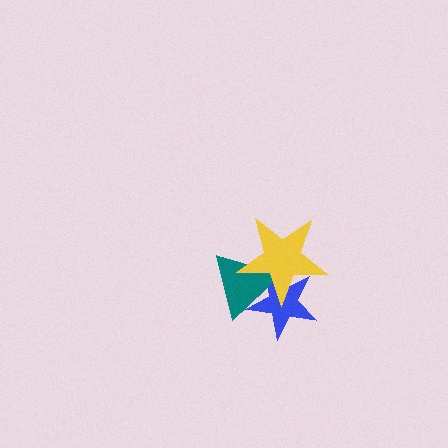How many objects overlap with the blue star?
2 objects overlap with the blue star.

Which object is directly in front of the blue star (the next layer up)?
The teal triangle is directly in front of the blue star.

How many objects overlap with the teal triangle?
2 objects overlap with the teal triangle.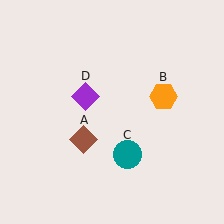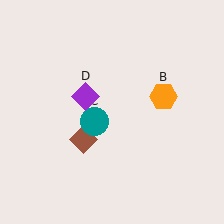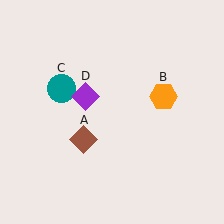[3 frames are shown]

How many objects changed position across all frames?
1 object changed position: teal circle (object C).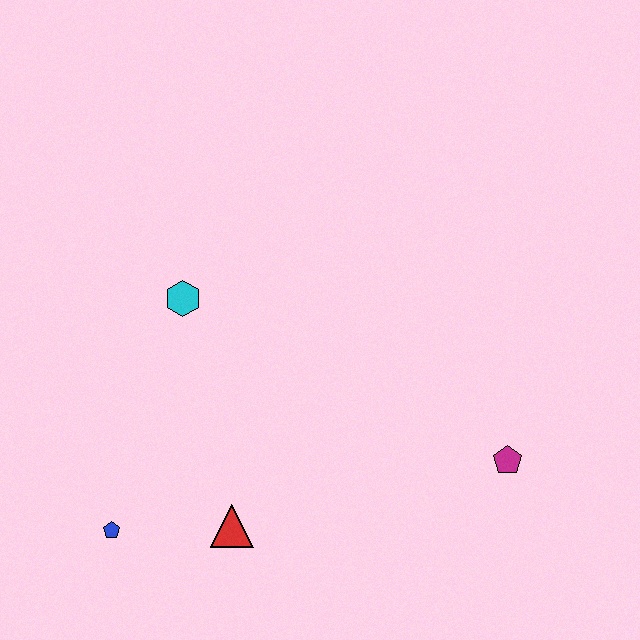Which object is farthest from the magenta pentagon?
The blue pentagon is farthest from the magenta pentagon.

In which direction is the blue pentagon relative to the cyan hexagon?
The blue pentagon is below the cyan hexagon.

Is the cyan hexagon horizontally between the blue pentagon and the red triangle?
Yes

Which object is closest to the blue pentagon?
The red triangle is closest to the blue pentagon.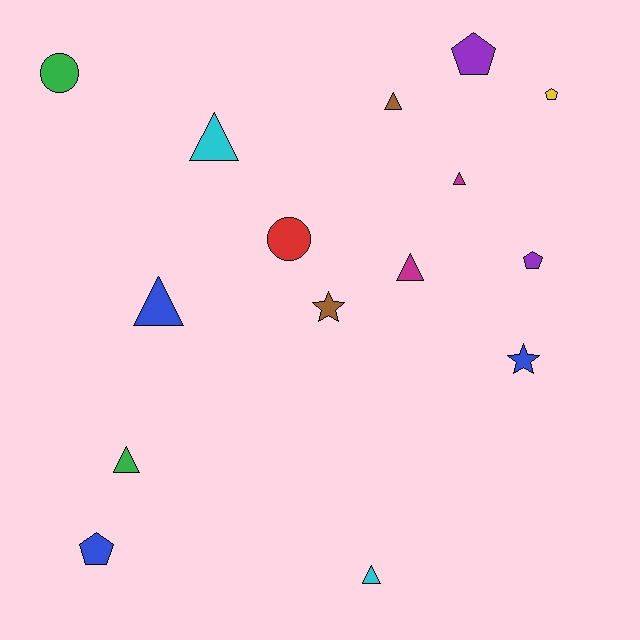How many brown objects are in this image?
There are 2 brown objects.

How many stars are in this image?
There are 2 stars.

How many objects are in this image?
There are 15 objects.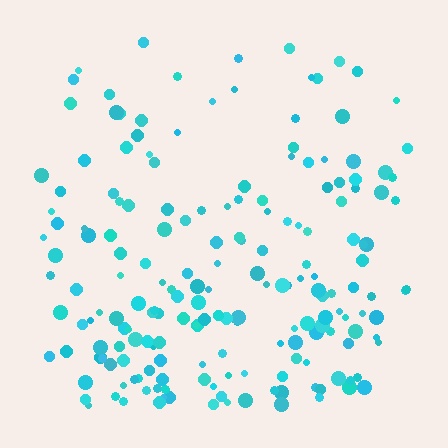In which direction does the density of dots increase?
From top to bottom, with the bottom side densest.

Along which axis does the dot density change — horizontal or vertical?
Vertical.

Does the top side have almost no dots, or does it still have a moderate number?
Still a moderate number, just noticeably fewer than the bottom.